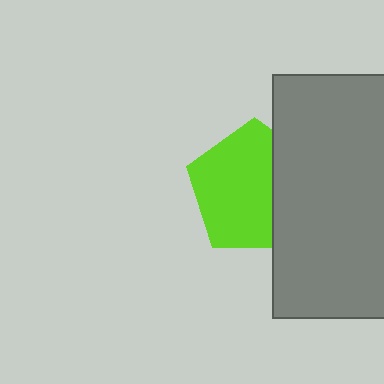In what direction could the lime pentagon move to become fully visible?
The lime pentagon could move left. That would shift it out from behind the gray rectangle entirely.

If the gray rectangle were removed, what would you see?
You would see the complete lime pentagon.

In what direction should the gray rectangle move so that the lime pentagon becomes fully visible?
The gray rectangle should move right. That is the shortest direction to clear the overlap and leave the lime pentagon fully visible.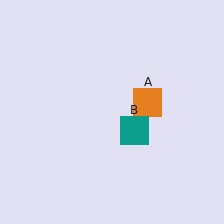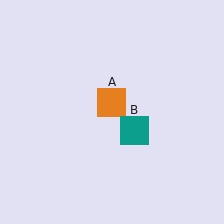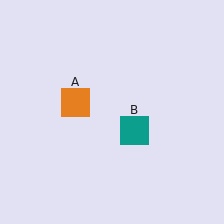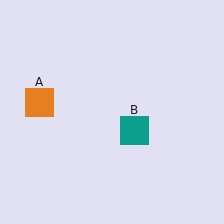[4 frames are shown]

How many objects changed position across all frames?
1 object changed position: orange square (object A).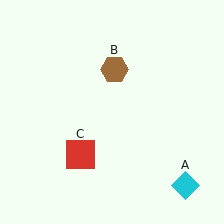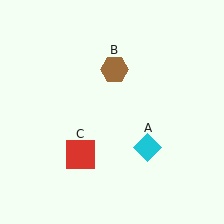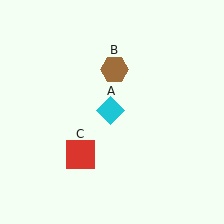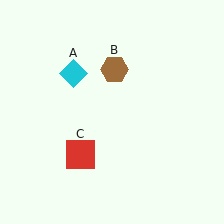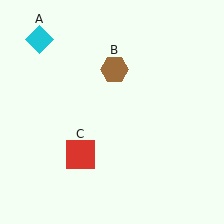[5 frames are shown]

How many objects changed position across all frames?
1 object changed position: cyan diamond (object A).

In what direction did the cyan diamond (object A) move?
The cyan diamond (object A) moved up and to the left.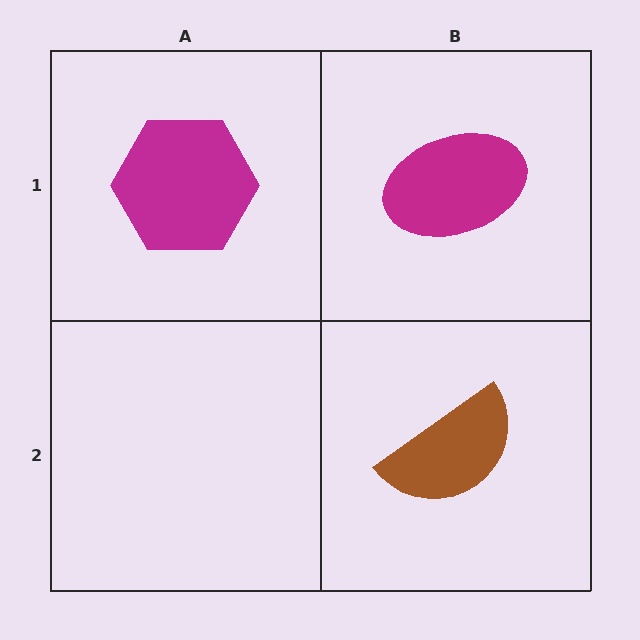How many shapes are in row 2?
1 shape.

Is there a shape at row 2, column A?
No, that cell is empty.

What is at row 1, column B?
A magenta ellipse.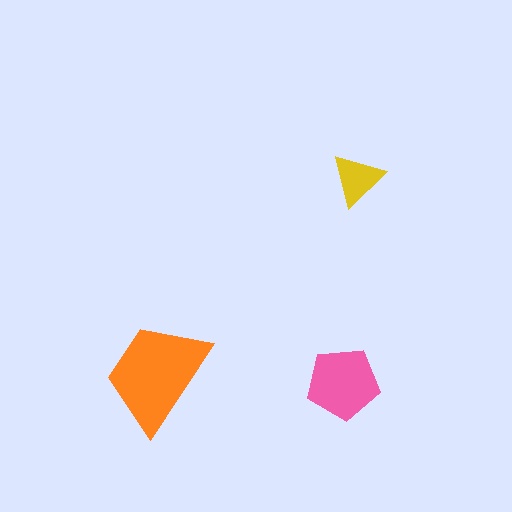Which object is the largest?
The orange trapezoid.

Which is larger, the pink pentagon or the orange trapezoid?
The orange trapezoid.